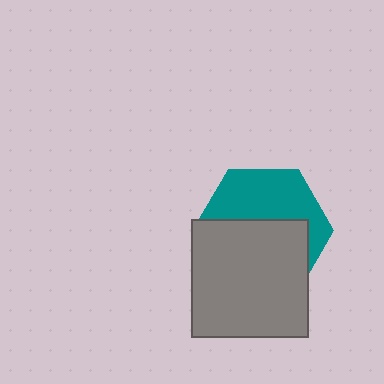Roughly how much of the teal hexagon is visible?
A small part of it is visible (roughly 44%).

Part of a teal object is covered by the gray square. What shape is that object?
It is a hexagon.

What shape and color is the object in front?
The object in front is a gray square.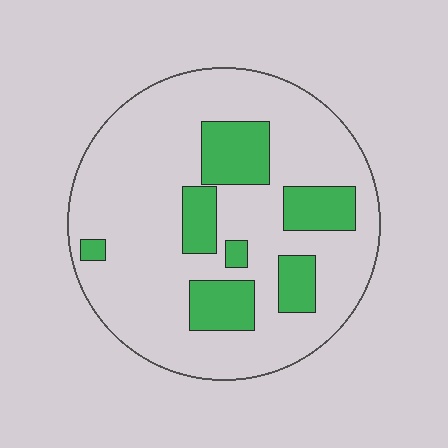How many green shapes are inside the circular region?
7.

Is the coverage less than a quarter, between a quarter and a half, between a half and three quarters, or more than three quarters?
Less than a quarter.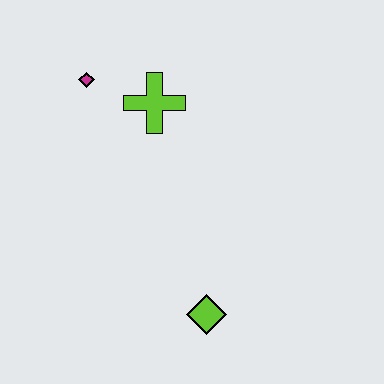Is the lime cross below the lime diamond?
No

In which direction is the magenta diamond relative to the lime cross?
The magenta diamond is to the left of the lime cross.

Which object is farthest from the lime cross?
The lime diamond is farthest from the lime cross.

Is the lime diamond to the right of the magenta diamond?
Yes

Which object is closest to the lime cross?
The magenta diamond is closest to the lime cross.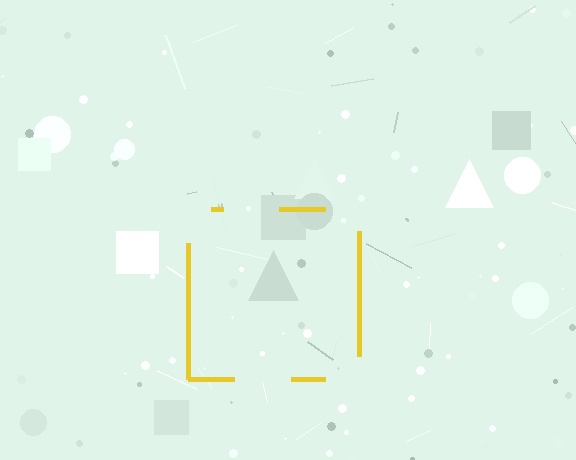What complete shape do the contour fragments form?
The contour fragments form a square.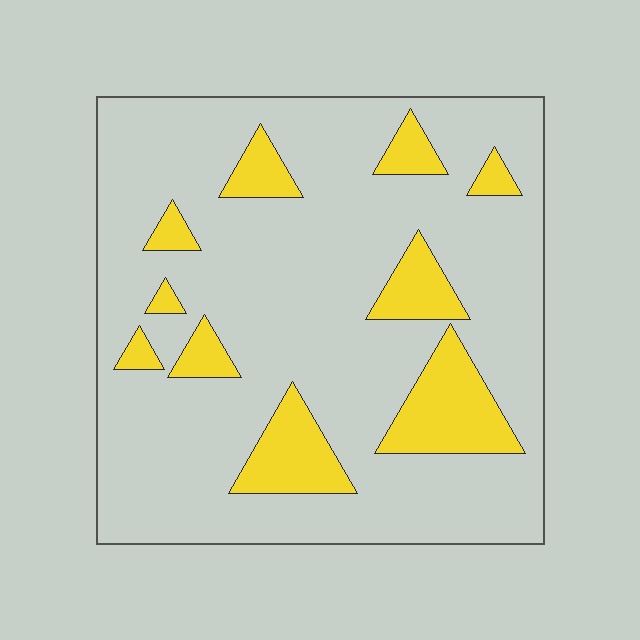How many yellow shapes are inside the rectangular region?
10.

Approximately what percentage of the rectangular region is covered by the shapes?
Approximately 20%.